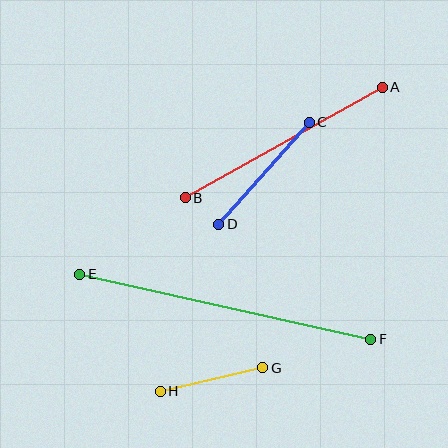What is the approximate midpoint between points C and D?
The midpoint is at approximately (264, 173) pixels.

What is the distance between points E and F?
The distance is approximately 298 pixels.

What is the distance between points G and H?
The distance is approximately 105 pixels.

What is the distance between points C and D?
The distance is approximately 136 pixels.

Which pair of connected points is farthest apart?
Points E and F are farthest apart.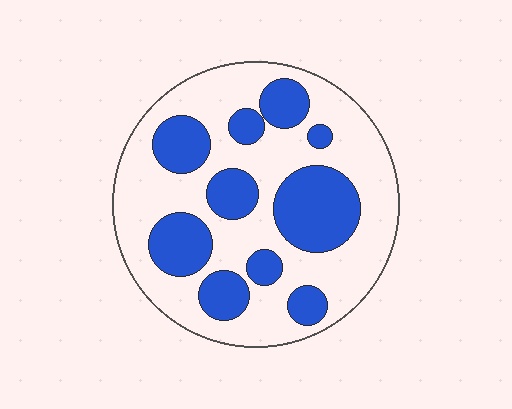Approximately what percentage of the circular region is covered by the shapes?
Approximately 35%.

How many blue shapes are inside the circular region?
10.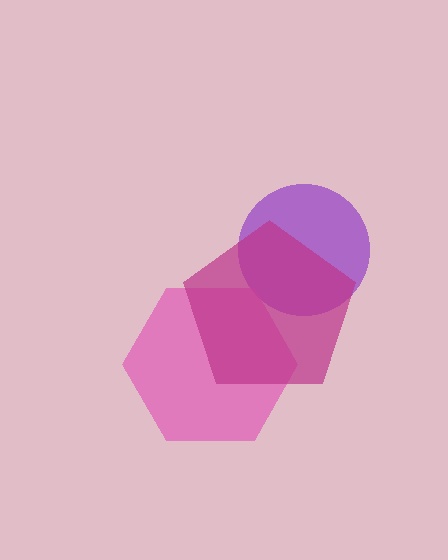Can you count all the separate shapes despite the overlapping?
Yes, there are 3 separate shapes.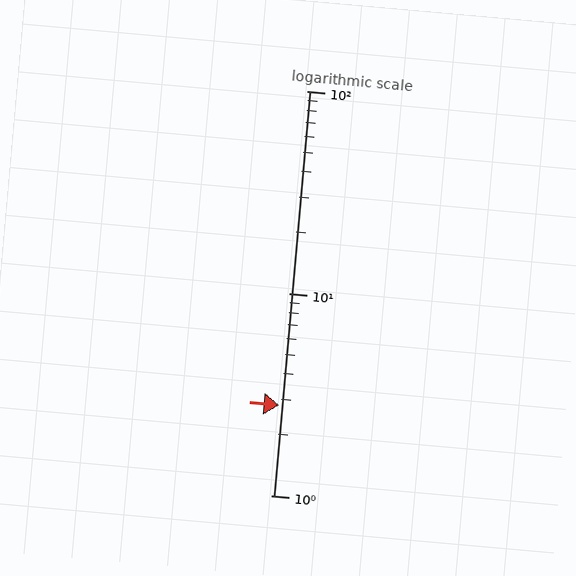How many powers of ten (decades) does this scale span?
The scale spans 2 decades, from 1 to 100.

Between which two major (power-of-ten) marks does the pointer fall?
The pointer is between 1 and 10.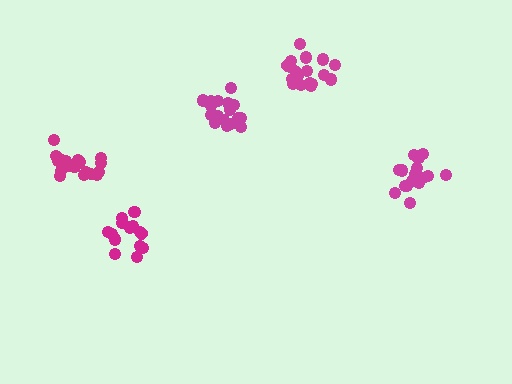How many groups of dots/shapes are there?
There are 5 groups.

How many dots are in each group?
Group 1: 18 dots, Group 2: 19 dots, Group 3: 14 dots, Group 4: 18 dots, Group 5: 16 dots (85 total).